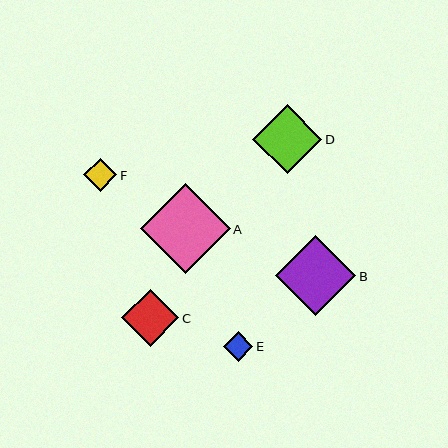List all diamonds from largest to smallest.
From largest to smallest: A, B, D, C, F, E.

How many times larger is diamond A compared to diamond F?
Diamond A is approximately 2.7 times the size of diamond F.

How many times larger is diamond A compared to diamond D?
Diamond A is approximately 1.3 times the size of diamond D.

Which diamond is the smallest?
Diamond E is the smallest with a size of approximately 29 pixels.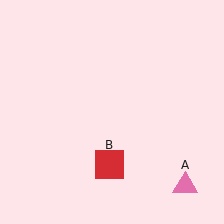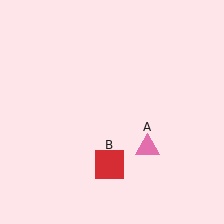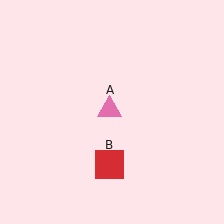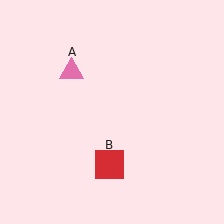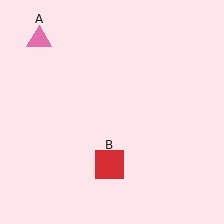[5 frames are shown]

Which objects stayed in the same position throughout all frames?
Red square (object B) remained stationary.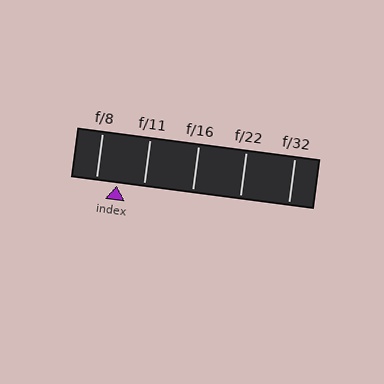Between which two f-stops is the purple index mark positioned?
The index mark is between f/8 and f/11.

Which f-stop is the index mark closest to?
The index mark is closest to f/8.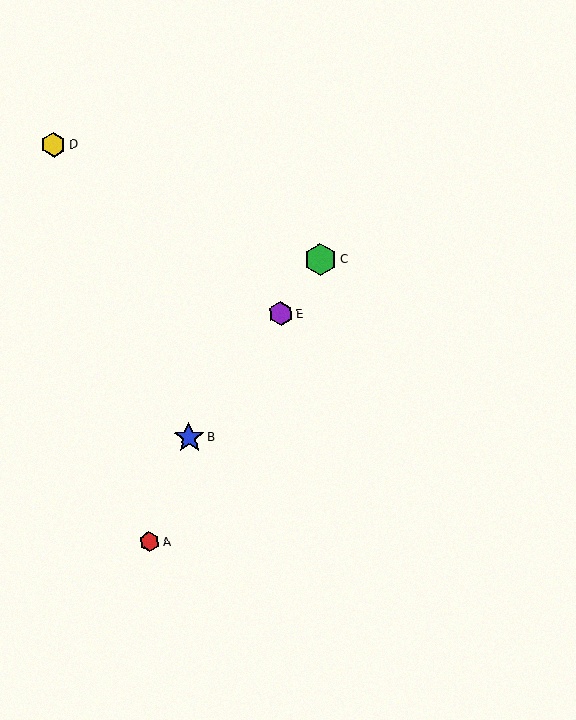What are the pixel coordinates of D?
Object D is at (54, 145).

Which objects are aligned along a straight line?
Objects B, C, E are aligned along a straight line.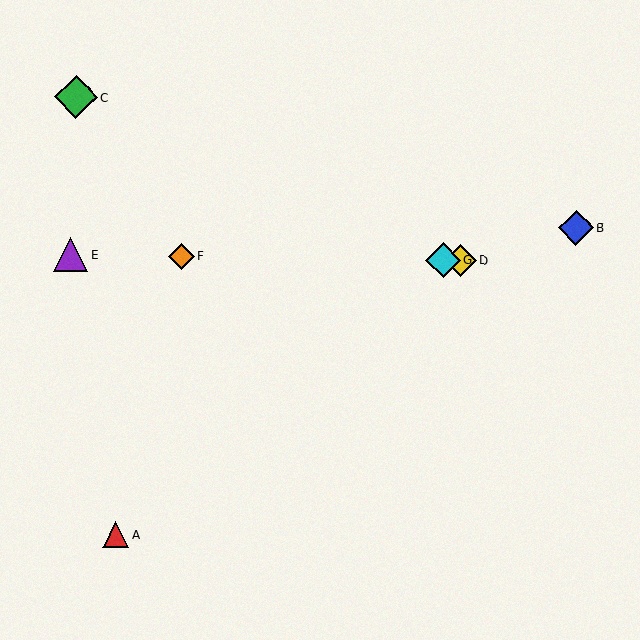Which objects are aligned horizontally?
Objects D, E, F, G are aligned horizontally.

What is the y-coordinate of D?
Object D is at y≈260.